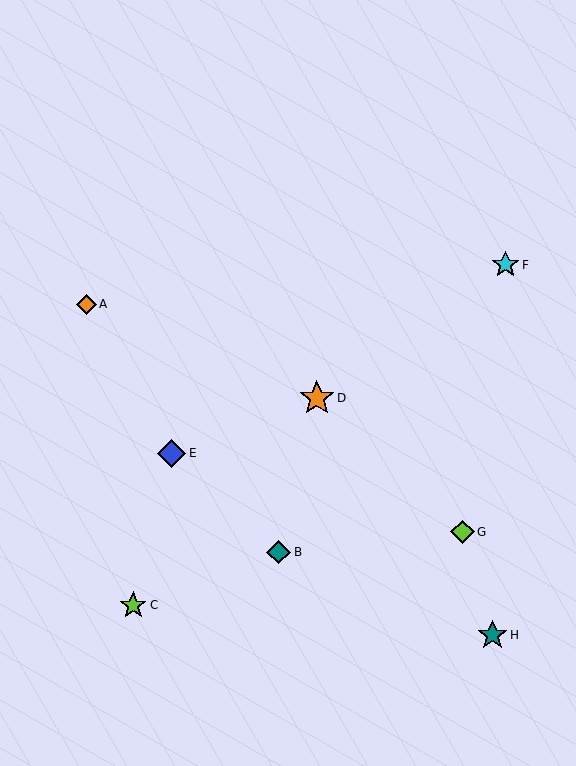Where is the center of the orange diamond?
The center of the orange diamond is at (86, 304).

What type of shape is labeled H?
Shape H is a teal star.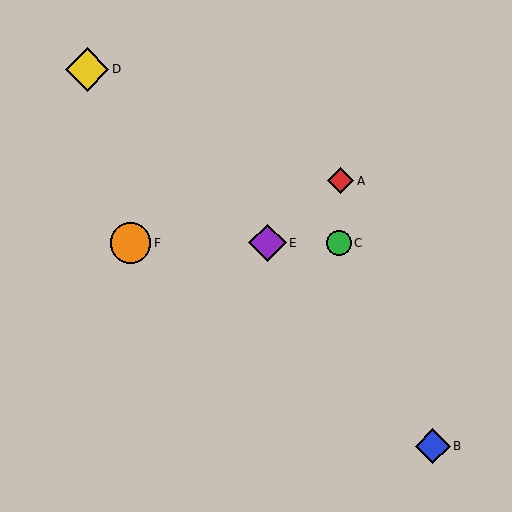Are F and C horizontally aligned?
Yes, both are at y≈243.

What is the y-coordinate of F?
Object F is at y≈243.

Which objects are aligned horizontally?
Objects C, E, F are aligned horizontally.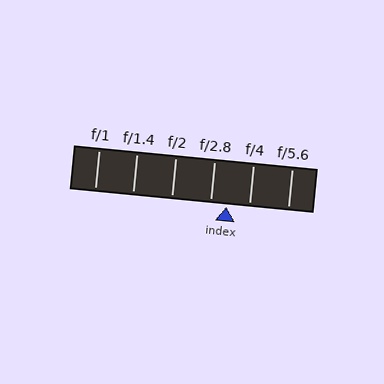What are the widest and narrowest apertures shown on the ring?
The widest aperture shown is f/1 and the narrowest is f/5.6.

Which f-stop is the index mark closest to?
The index mark is closest to f/2.8.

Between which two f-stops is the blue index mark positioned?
The index mark is between f/2.8 and f/4.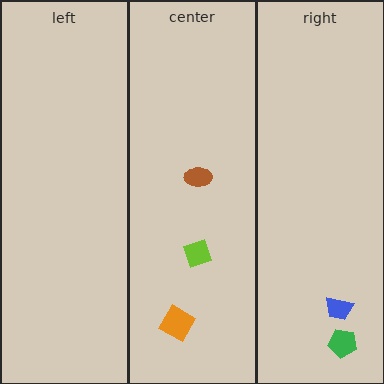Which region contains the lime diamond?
The center region.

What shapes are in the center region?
The brown ellipse, the lime diamond, the orange square.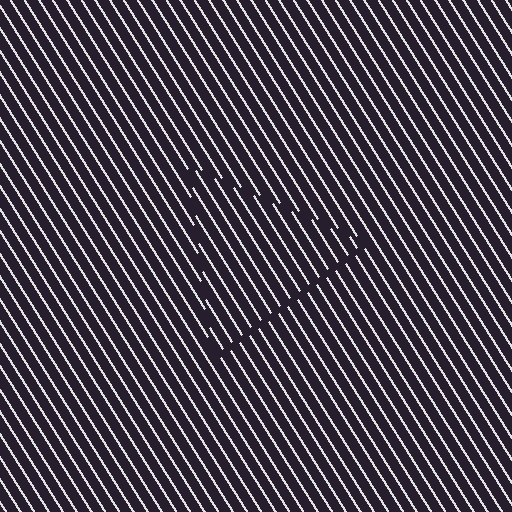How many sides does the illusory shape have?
3 sides — the line-ends trace a triangle.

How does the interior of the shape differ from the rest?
The interior of the shape contains the same grating, shifted by half a period — the contour is defined by the phase discontinuity where line-ends from the inner and outer gratings abut.